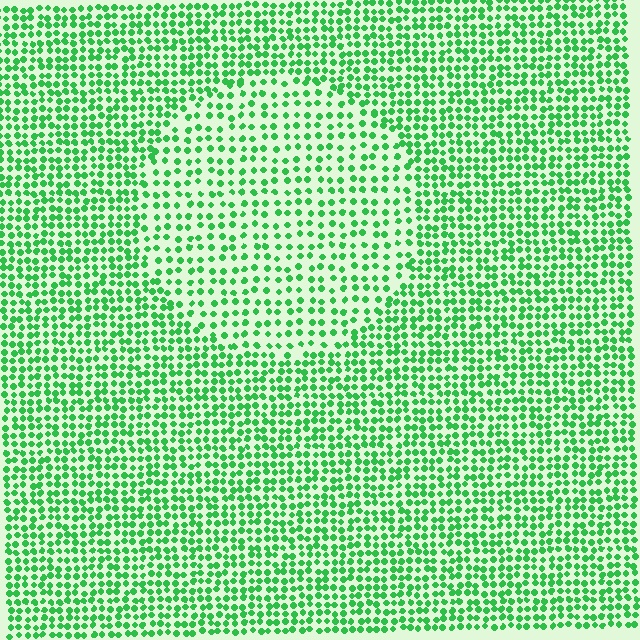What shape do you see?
I see a circle.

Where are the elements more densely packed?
The elements are more densely packed outside the circle boundary.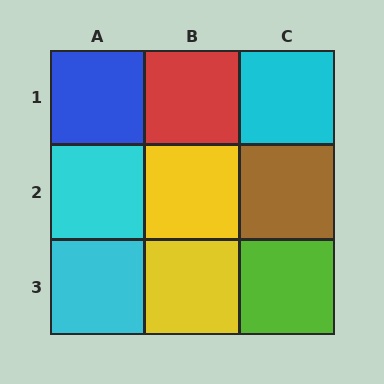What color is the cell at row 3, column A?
Cyan.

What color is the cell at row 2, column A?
Cyan.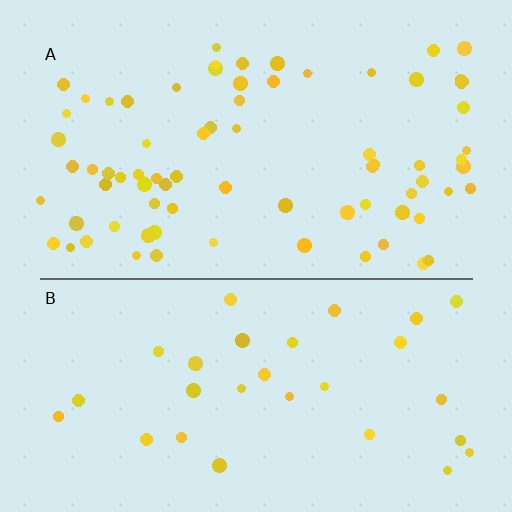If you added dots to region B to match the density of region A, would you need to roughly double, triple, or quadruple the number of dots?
Approximately double.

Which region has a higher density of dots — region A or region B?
A (the top).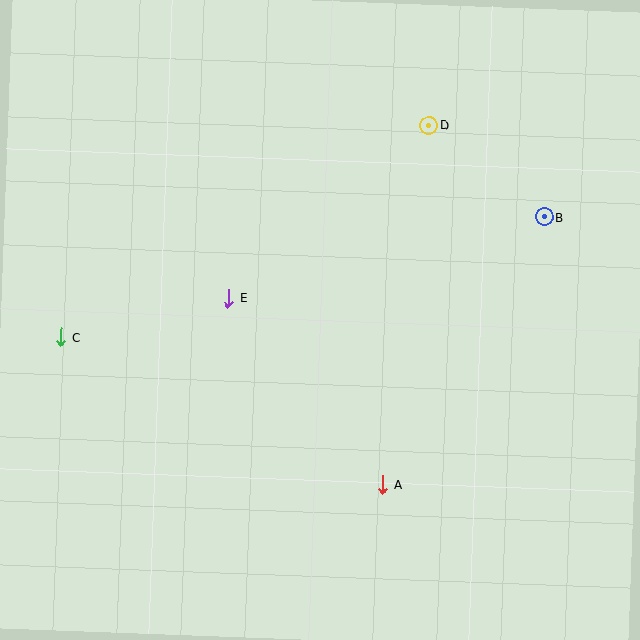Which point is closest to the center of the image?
Point E at (229, 298) is closest to the center.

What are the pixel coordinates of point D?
Point D is at (429, 125).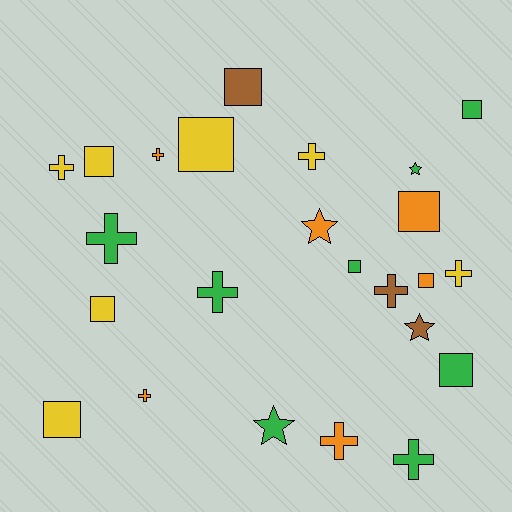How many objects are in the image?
There are 24 objects.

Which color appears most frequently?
Green, with 8 objects.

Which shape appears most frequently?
Square, with 10 objects.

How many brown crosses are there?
There is 1 brown cross.